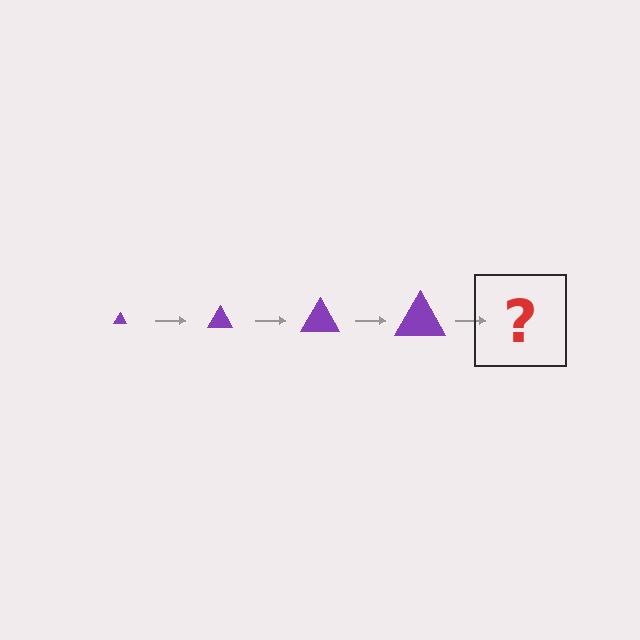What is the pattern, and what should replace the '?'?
The pattern is that the triangle gets progressively larger each step. The '?' should be a purple triangle, larger than the previous one.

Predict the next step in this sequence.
The next step is a purple triangle, larger than the previous one.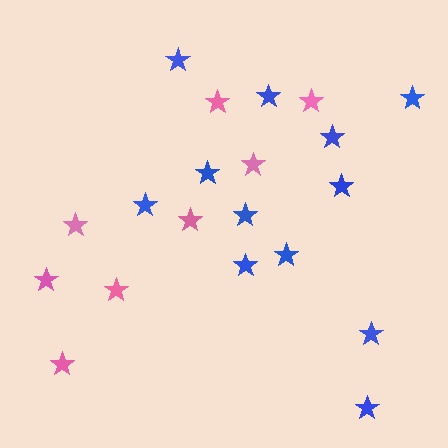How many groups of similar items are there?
There are 2 groups: one group of blue stars (12) and one group of pink stars (8).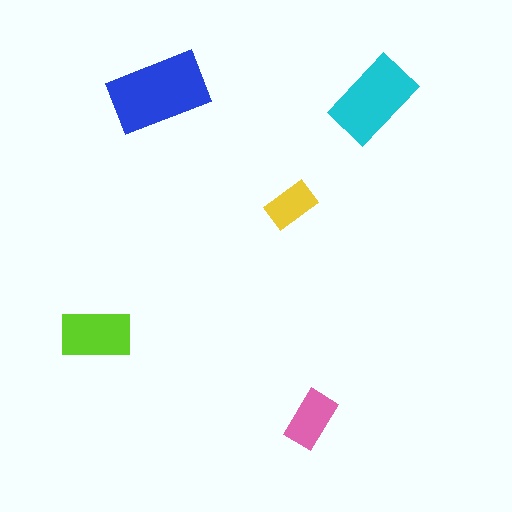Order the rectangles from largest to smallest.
the blue one, the cyan one, the lime one, the pink one, the yellow one.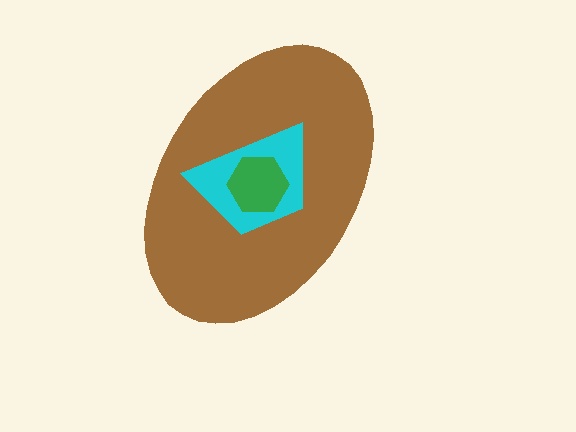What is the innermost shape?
The green hexagon.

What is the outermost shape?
The brown ellipse.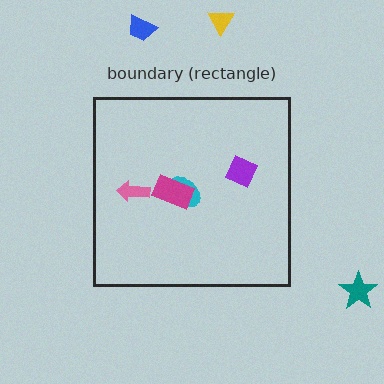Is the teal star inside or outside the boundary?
Outside.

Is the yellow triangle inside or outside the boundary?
Outside.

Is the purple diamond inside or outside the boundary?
Inside.